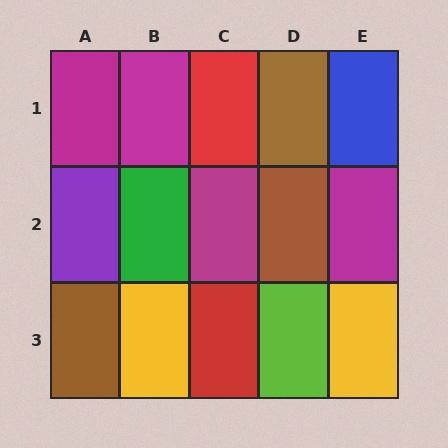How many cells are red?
2 cells are red.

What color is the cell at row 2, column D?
Brown.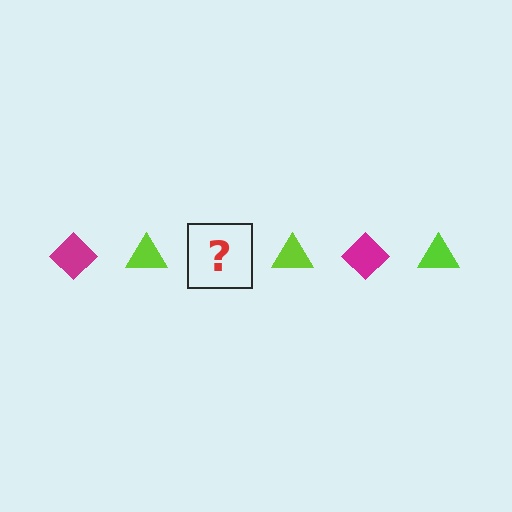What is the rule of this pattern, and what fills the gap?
The rule is that the pattern alternates between magenta diamond and lime triangle. The gap should be filled with a magenta diamond.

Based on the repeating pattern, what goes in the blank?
The blank should be a magenta diamond.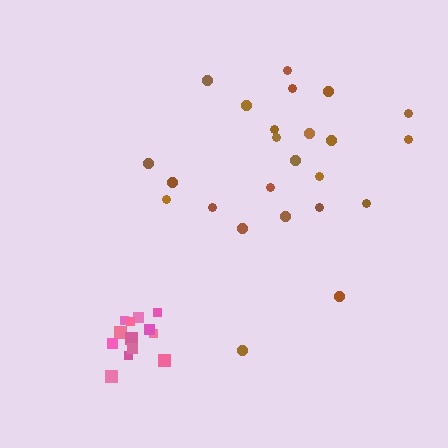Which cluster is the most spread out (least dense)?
Brown.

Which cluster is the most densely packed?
Pink.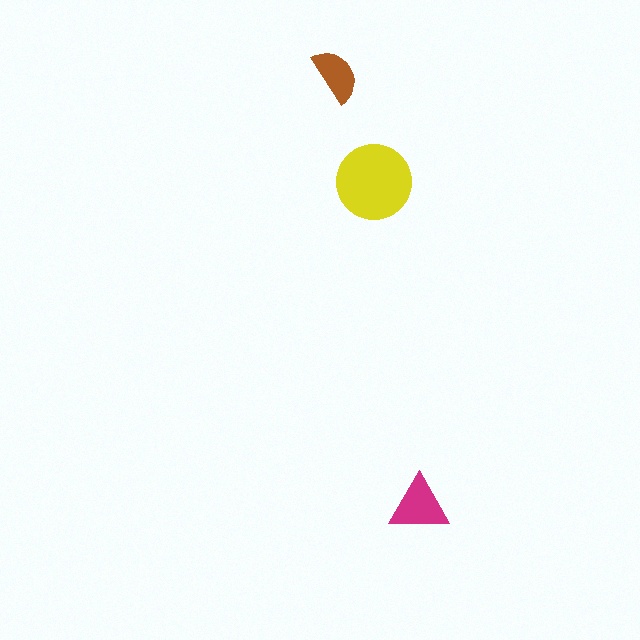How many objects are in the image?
There are 3 objects in the image.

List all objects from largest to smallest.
The yellow circle, the magenta triangle, the brown semicircle.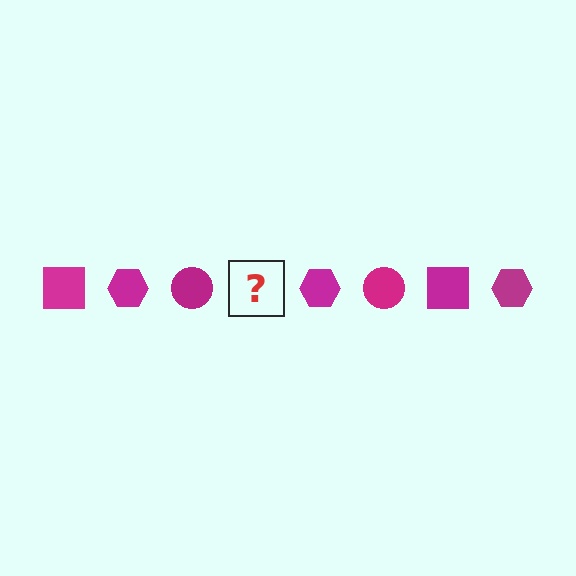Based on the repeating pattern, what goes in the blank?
The blank should be a magenta square.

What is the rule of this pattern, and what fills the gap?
The rule is that the pattern cycles through square, hexagon, circle shapes in magenta. The gap should be filled with a magenta square.